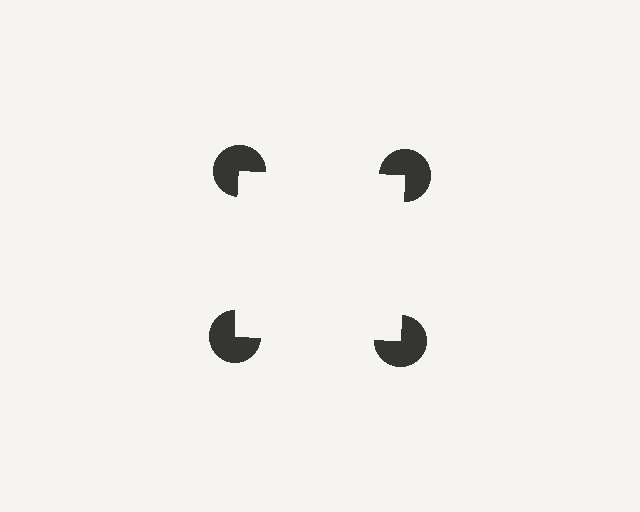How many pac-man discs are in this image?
There are 4 — one at each vertex of the illusory square.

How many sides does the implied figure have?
4 sides.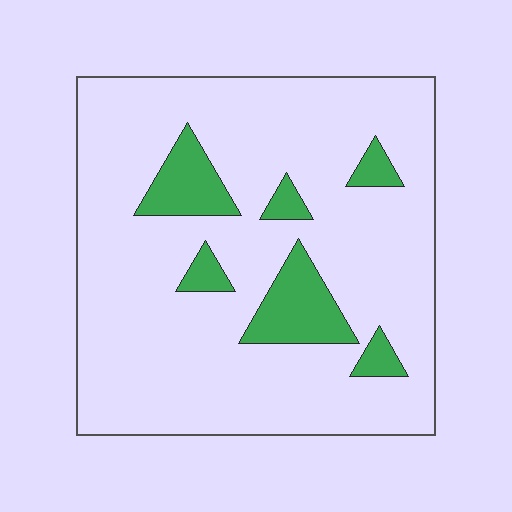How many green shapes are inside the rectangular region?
6.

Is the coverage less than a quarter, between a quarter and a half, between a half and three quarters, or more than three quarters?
Less than a quarter.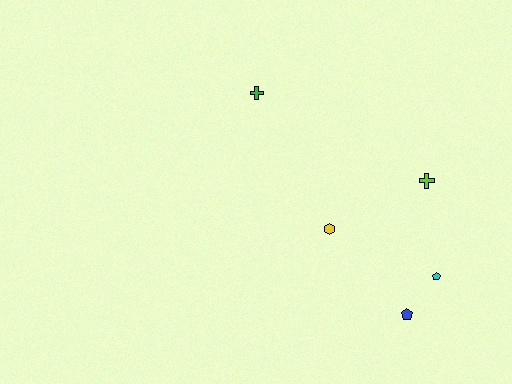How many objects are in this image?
There are 5 objects.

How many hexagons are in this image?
There is 1 hexagon.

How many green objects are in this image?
There is 1 green object.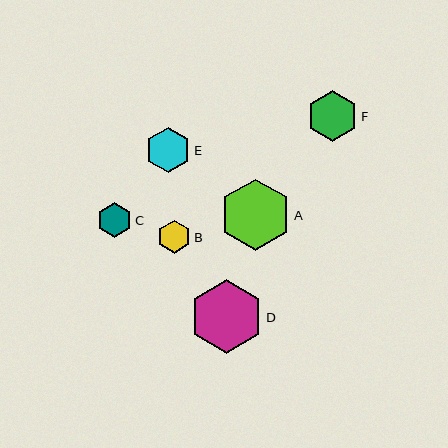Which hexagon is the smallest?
Hexagon B is the smallest with a size of approximately 33 pixels.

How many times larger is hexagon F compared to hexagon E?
Hexagon F is approximately 1.1 times the size of hexagon E.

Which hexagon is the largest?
Hexagon D is the largest with a size of approximately 73 pixels.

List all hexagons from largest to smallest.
From largest to smallest: D, A, F, E, C, B.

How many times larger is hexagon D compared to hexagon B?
Hexagon D is approximately 2.2 times the size of hexagon B.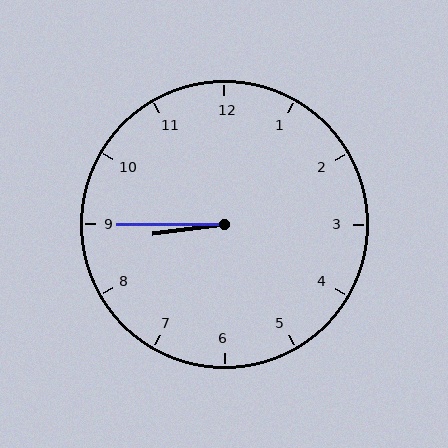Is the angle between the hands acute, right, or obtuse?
It is acute.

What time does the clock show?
8:45.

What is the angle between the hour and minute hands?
Approximately 8 degrees.